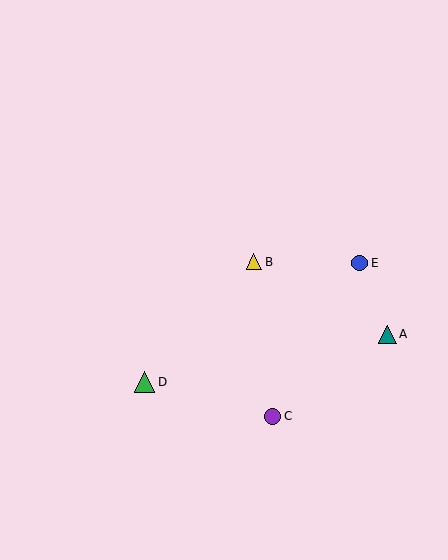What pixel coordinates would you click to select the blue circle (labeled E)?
Click at (360, 263) to select the blue circle E.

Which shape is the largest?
The green triangle (labeled D) is the largest.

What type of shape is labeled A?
Shape A is a teal triangle.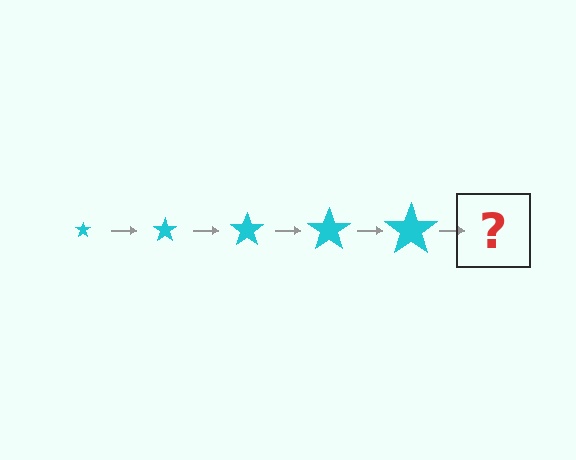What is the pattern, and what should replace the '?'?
The pattern is that the star gets progressively larger each step. The '?' should be a cyan star, larger than the previous one.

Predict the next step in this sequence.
The next step is a cyan star, larger than the previous one.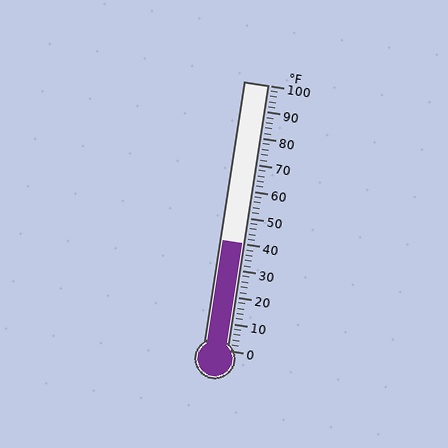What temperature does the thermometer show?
The thermometer shows approximately 40°F.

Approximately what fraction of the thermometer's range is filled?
The thermometer is filled to approximately 40% of its range.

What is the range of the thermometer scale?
The thermometer scale ranges from 0°F to 100°F.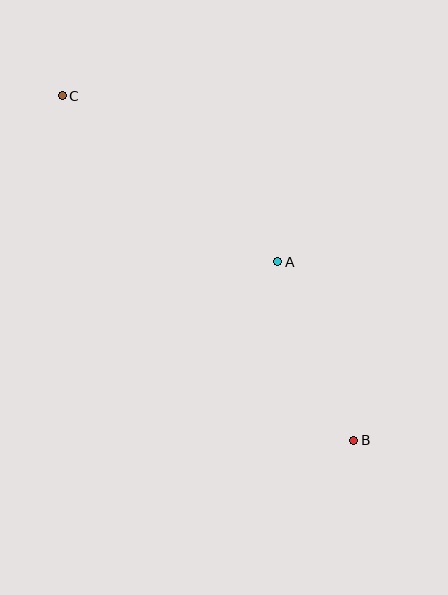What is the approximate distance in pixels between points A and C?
The distance between A and C is approximately 272 pixels.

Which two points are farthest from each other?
Points B and C are farthest from each other.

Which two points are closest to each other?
Points A and B are closest to each other.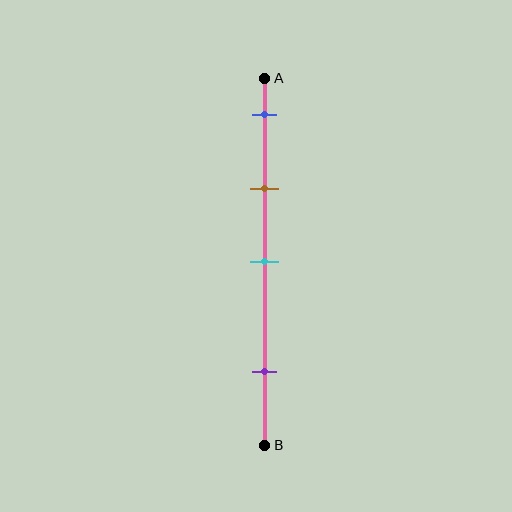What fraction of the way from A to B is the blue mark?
The blue mark is approximately 10% (0.1) of the way from A to B.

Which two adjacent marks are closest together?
The blue and brown marks are the closest adjacent pair.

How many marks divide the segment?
There are 4 marks dividing the segment.